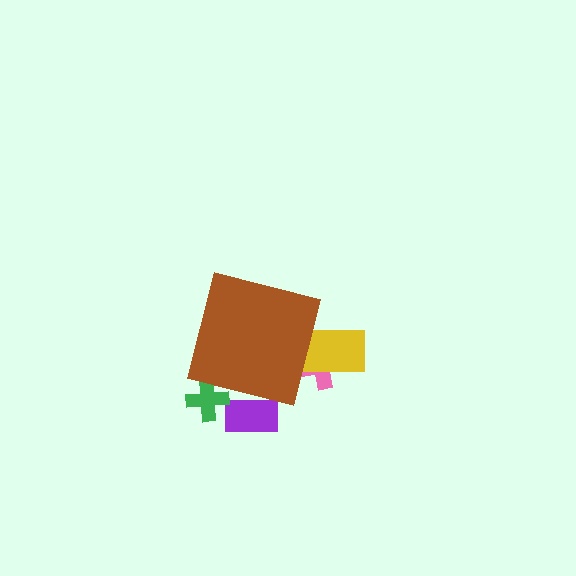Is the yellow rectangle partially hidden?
Yes, the yellow rectangle is partially hidden behind the brown square.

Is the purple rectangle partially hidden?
Yes, the purple rectangle is partially hidden behind the brown square.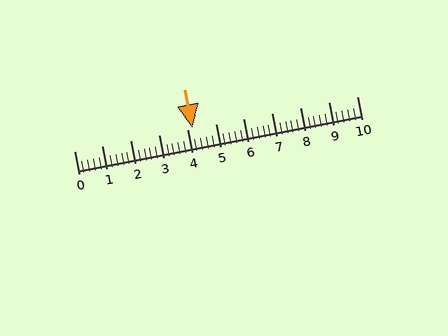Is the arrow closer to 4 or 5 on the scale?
The arrow is closer to 4.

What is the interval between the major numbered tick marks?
The major tick marks are spaced 1 units apart.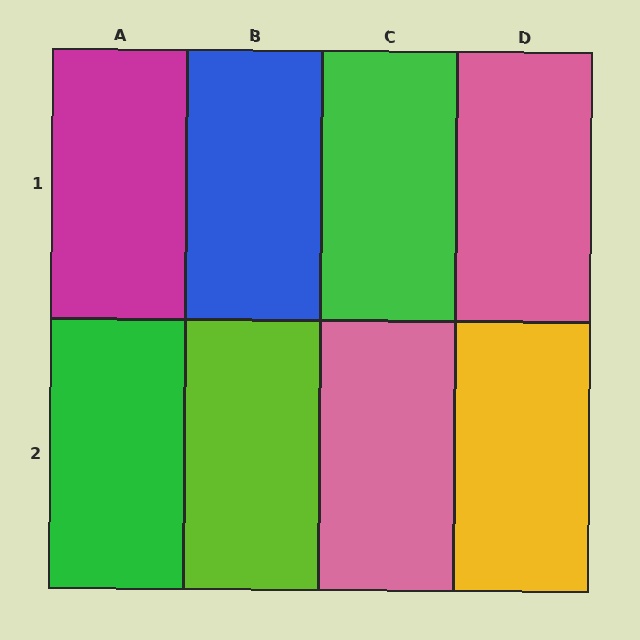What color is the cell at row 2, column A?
Green.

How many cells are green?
2 cells are green.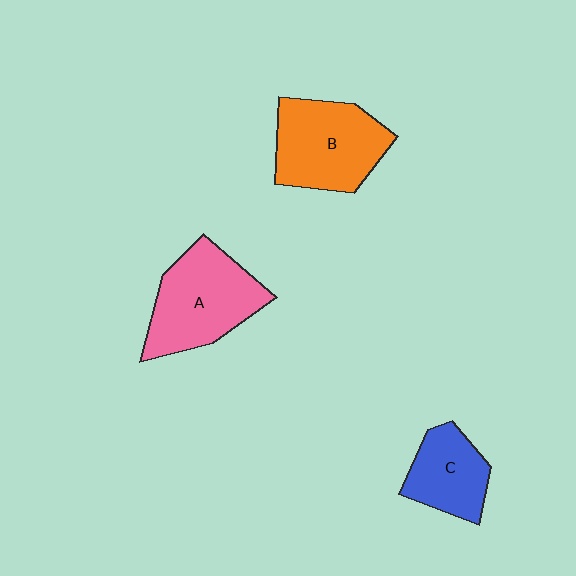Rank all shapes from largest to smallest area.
From largest to smallest: A (pink), B (orange), C (blue).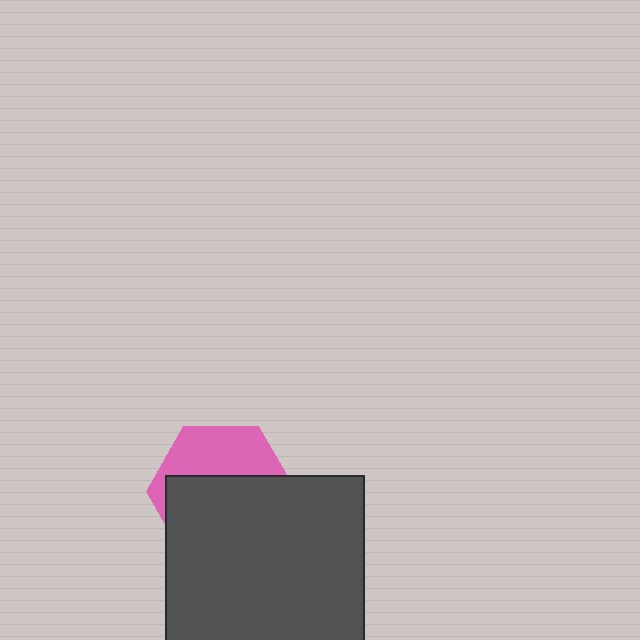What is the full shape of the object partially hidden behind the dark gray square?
The partially hidden object is a pink hexagon.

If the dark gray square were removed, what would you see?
You would see the complete pink hexagon.